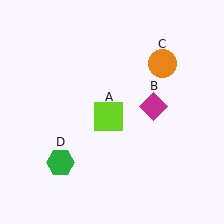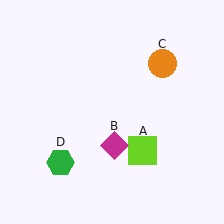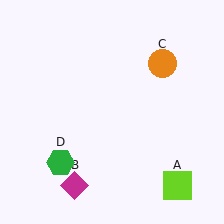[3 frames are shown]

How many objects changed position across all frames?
2 objects changed position: lime square (object A), magenta diamond (object B).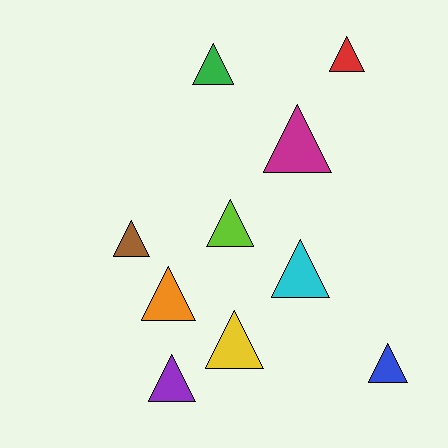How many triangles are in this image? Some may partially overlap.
There are 10 triangles.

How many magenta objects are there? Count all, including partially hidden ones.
There is 1 magenta object.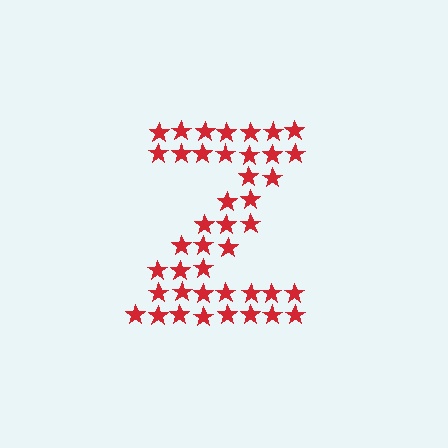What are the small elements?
The small elements are stars.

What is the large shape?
The large shape is the letter Z.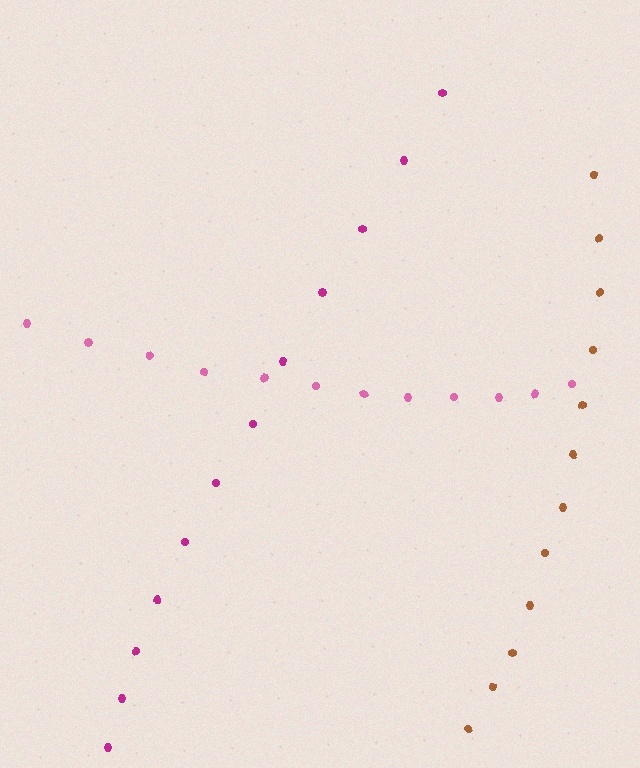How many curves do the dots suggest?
There are 3 distinct paths.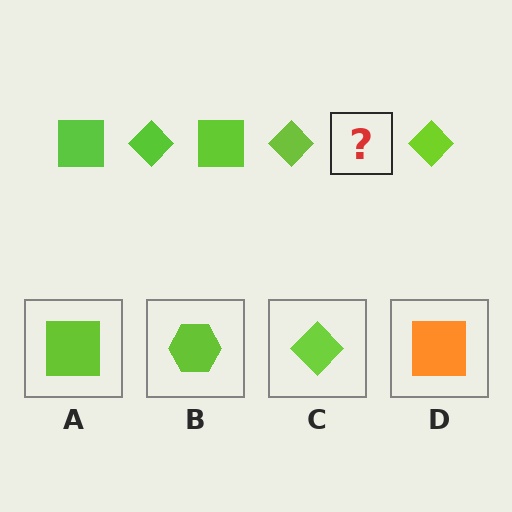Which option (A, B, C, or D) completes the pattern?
A.